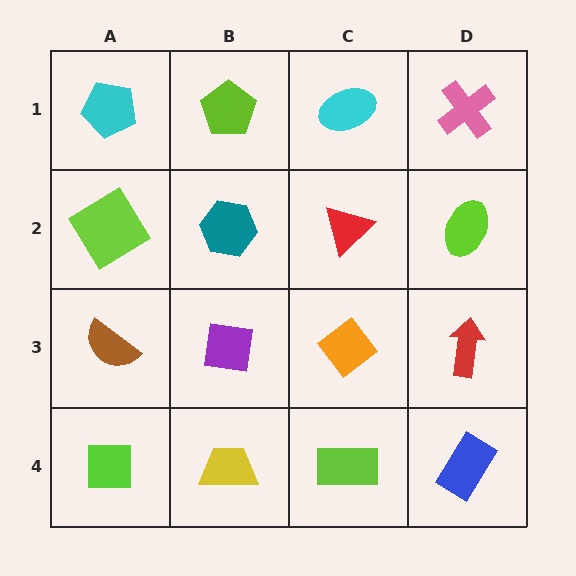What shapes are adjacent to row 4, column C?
An orange diamond (row 3, column C), a yellow trapezoid (row 4, column B), a blue rectangle (row 4, column D).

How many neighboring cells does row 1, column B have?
3.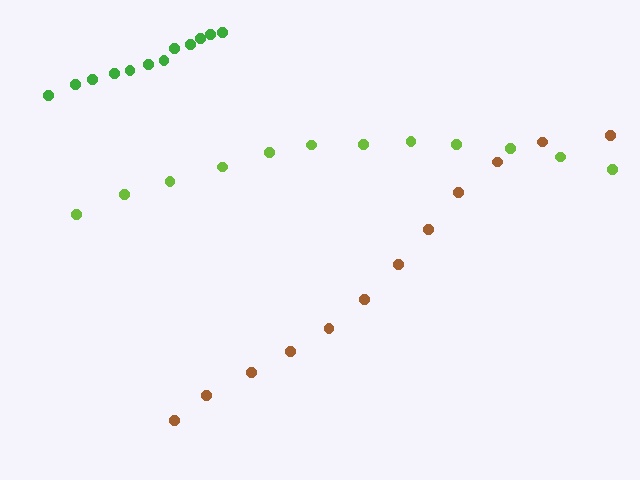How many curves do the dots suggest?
There are 3 distinct paths.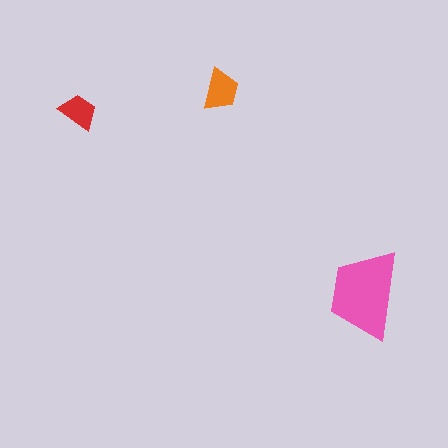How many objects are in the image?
There are 3 objects in the image.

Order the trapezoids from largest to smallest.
the pink one, the orange one, the red one.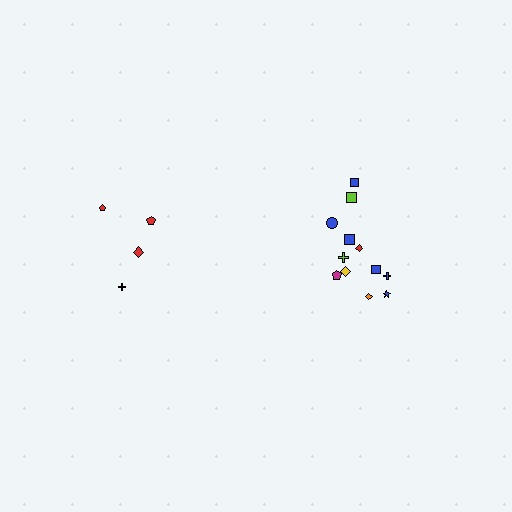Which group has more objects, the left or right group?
The right group.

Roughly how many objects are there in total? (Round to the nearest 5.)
Roughly 15 objects in total.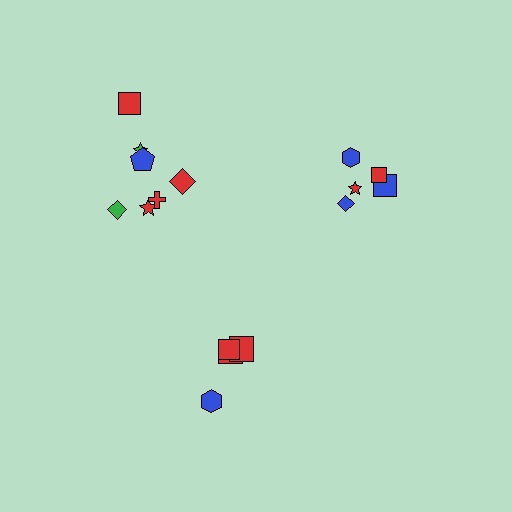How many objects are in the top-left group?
There are 7 objects.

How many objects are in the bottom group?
There are 4 objects.